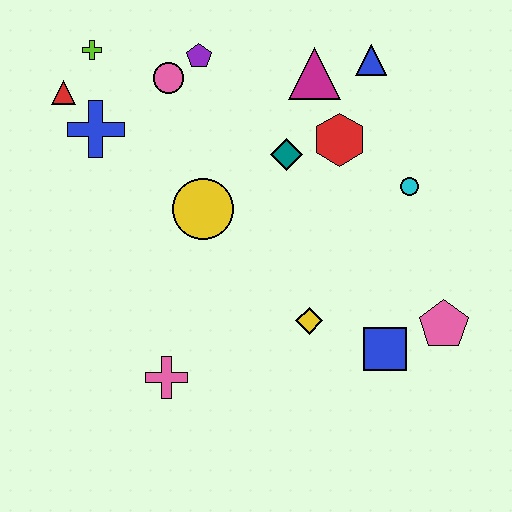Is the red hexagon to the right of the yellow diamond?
Yes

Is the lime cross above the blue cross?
Yes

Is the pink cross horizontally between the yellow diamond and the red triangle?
Yes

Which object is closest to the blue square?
The pink pentagon is closest to the blue square.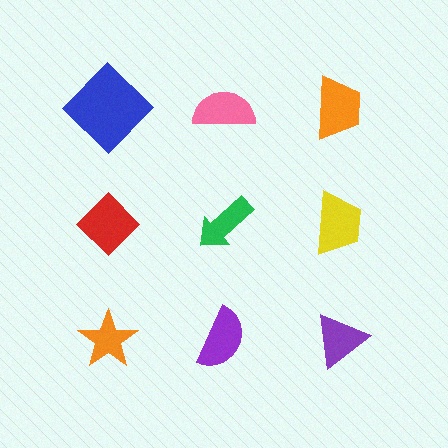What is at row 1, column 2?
A pink semicircle.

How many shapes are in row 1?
3 shapes.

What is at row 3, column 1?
An orange star.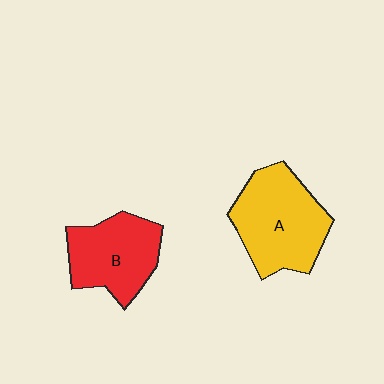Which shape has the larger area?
Shape A (yellow).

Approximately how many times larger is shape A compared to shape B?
Approximately 1.2 times.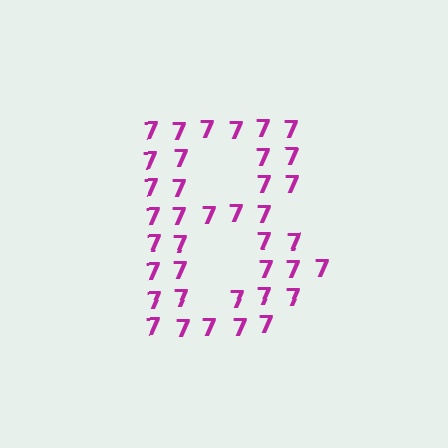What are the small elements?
The small elements are digit 7's.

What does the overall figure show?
The overall figure shows the letter B.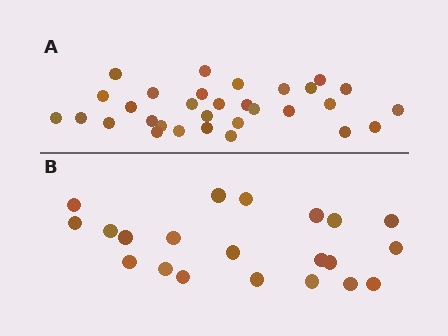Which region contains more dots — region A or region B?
Region A (the top region) has more dots.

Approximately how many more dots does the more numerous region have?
Region A has roughly 10 or so more dots than region B.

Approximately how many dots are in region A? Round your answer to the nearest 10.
About 30 dots. (The exact count is 31, which rounds to 30.)